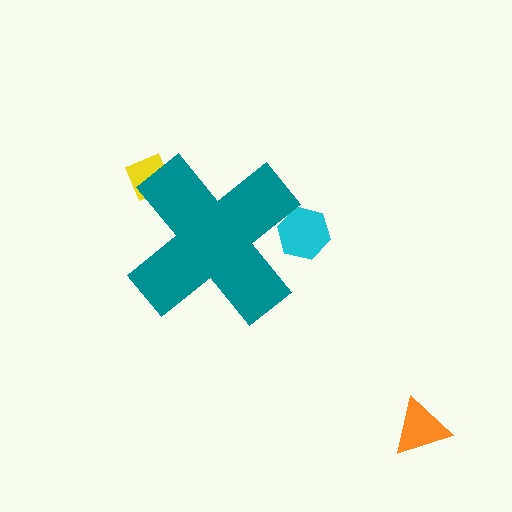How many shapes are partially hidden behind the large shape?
2 shapes are partially hidden.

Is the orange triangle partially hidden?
No, the orange triangle is fully visible.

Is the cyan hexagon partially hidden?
Yes, the cyan hexagon is partially hidden behind the teal cross.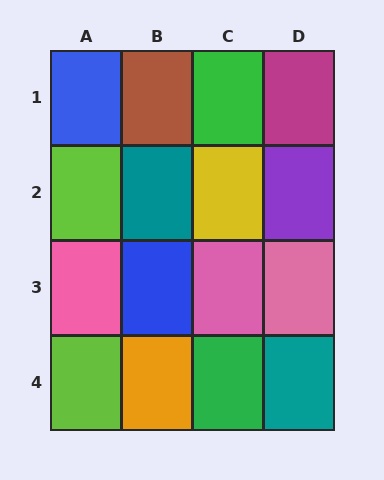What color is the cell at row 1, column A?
Blue.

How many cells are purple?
1 cell is purple.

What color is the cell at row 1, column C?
Green.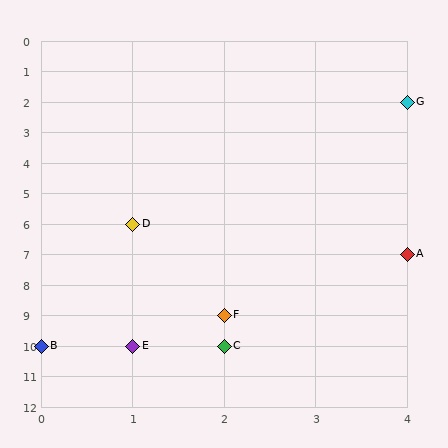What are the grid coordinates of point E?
Point E is at grid coordinates (1, 10).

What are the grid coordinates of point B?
Point B is at grid coordinates (0, 10).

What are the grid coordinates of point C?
Point C is at grid coordinates (2, 10).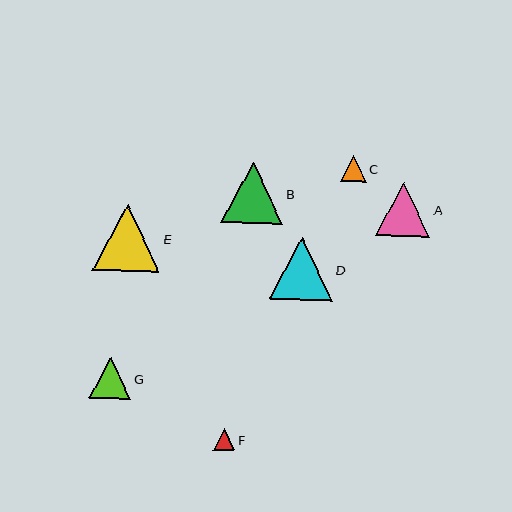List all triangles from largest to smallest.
From largest to smallest: E, D, B, A, G, C, F.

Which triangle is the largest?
Triangle E is the largest with a size of approximately 67 pixels.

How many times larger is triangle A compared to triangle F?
Triangle A is approximately 2.5 times the size of triangle F.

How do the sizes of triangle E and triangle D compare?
Triangle E and triangle D are approximately the same size.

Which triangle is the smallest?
Triangle F is the smallest with a size of approximately 22 pixels.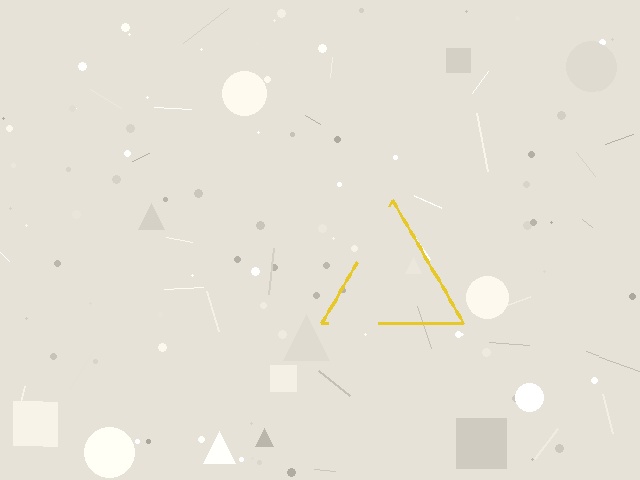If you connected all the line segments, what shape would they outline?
They would outline a triangle.